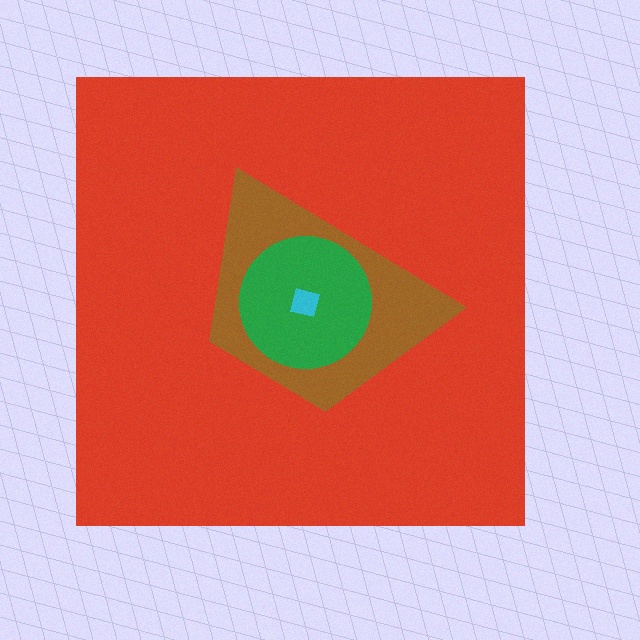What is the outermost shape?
The red square.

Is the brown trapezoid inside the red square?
Yes.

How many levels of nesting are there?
4.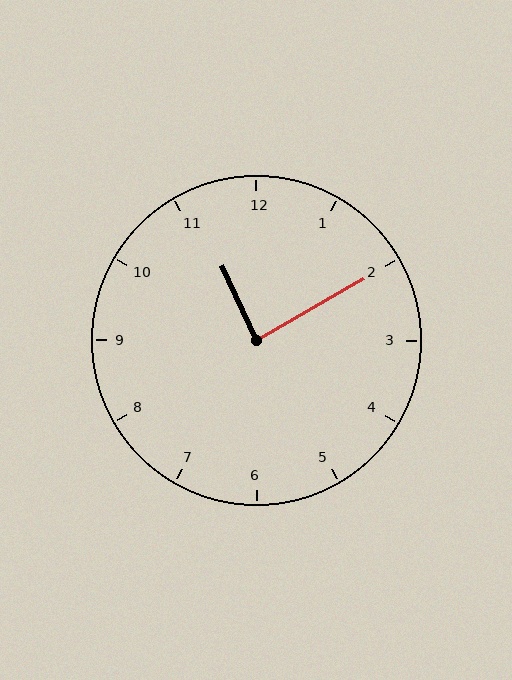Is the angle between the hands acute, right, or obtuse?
It is right.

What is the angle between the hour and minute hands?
Approximately 85 degrees.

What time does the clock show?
11:10.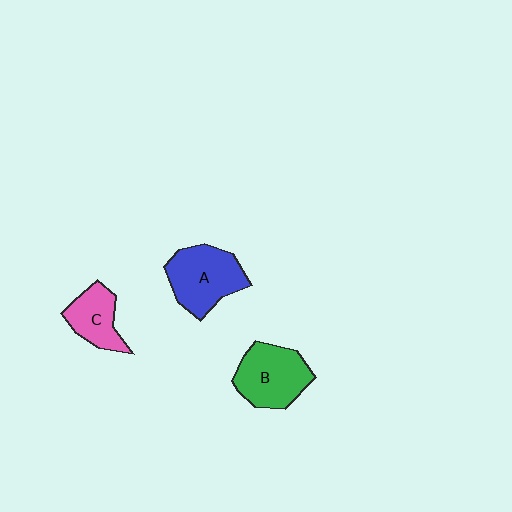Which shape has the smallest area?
Shape C (pink).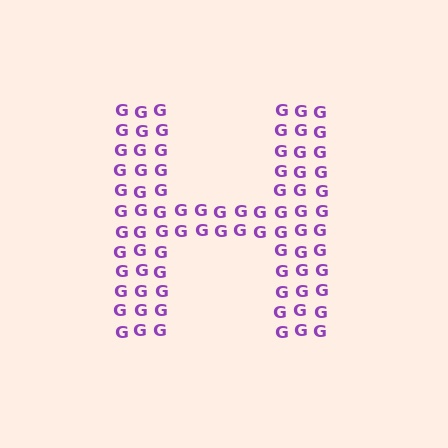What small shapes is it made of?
It is made of small letter G's.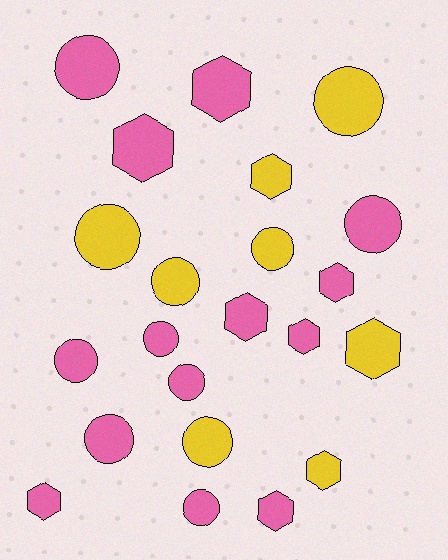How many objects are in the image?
There are 22 objects.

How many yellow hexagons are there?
There are 3 yellow hexagons.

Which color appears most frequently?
Pink, with 14 objects.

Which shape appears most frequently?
Circle, with 12 objects.